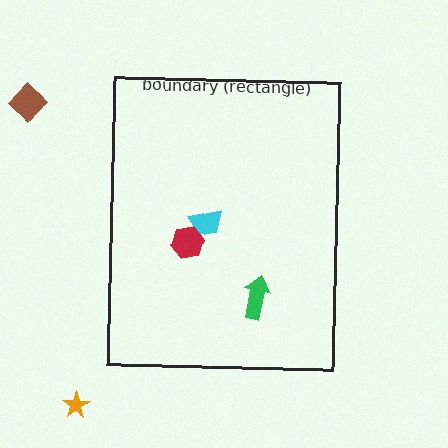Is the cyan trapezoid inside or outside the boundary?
Inside.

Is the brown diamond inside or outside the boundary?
Outside.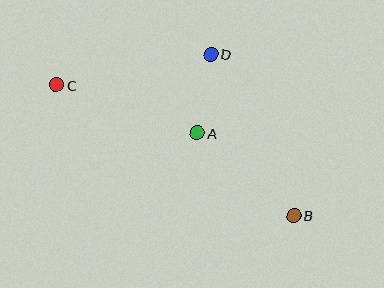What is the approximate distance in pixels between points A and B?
The distance between A and B is approximately 127 pixels.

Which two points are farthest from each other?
Points B and C are farthest from each other.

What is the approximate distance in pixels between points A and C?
The distance between A and C is approximately 149 pixels.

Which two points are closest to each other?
Points A and D are closest to each other.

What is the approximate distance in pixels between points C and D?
The distance between C and D is approximately 157 pixels.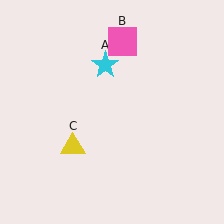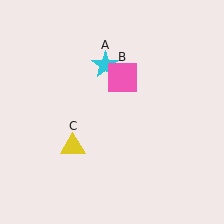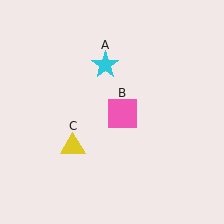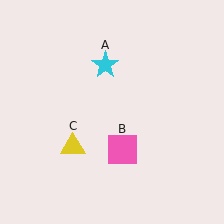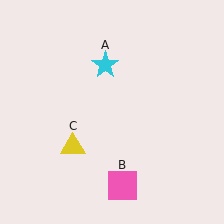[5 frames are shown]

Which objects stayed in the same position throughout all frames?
Cyan star (object A) and yellow triangle (object C) remained stationary.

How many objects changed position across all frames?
1 object changed position: pink square (object B).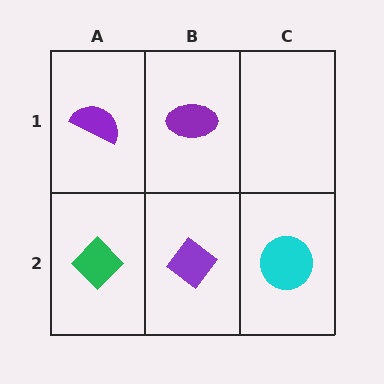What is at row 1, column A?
A purple semicircle.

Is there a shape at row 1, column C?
No, that cell is empty.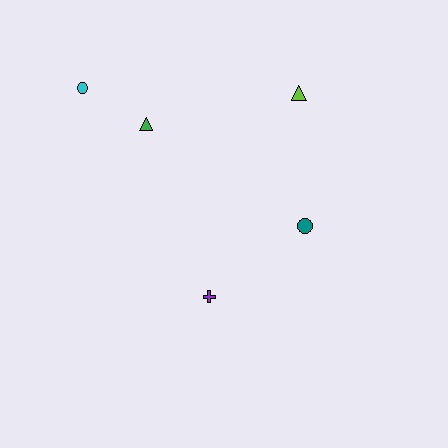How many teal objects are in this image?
There is 1 teal object.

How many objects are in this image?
There are 5 objects.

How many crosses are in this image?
There is 1 cross.